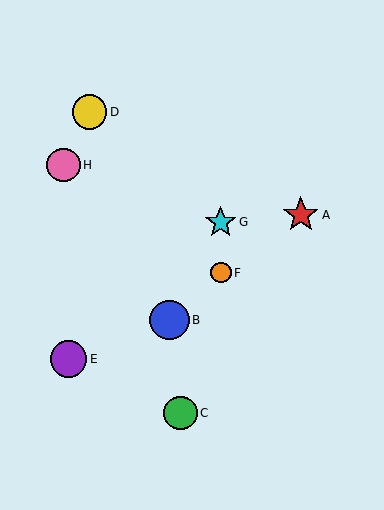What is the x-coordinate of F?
Object F is at x≈221.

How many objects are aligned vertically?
2 objects (F, G) are aligned vertically.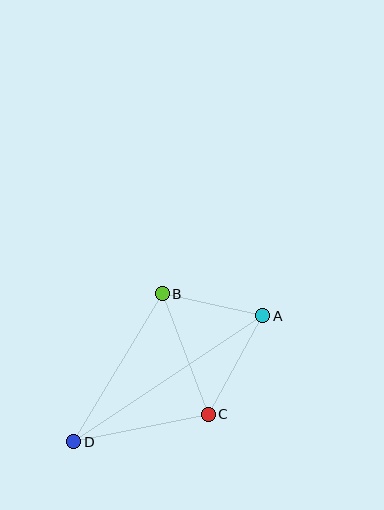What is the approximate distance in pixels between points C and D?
The distance between C and D is approximately 137 pixels.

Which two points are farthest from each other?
Points A and D are farthest from each other.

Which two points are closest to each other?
Points A and B are closest to each other.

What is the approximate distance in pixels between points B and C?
The distance between B and C is approximately 129 pixels.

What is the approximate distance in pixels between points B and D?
The distance between B and D is approximately 172 pixels.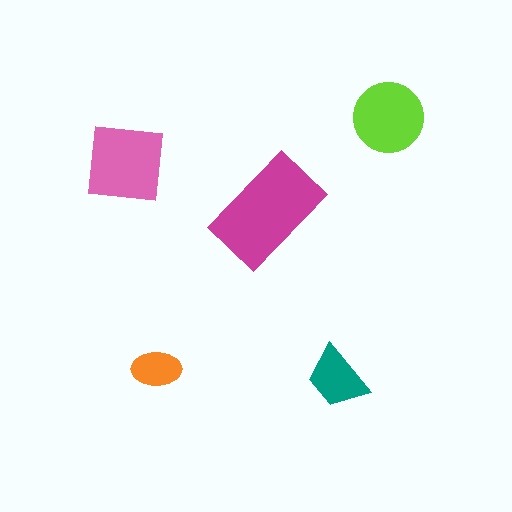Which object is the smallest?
The orange ellipse.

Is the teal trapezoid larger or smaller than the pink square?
Smaller.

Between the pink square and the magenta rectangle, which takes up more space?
The magenta rectangle.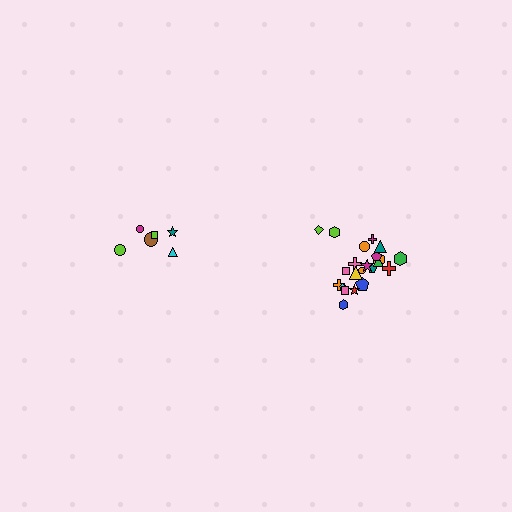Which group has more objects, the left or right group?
The right group.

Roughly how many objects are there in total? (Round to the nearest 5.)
Roughly 30 objects in total.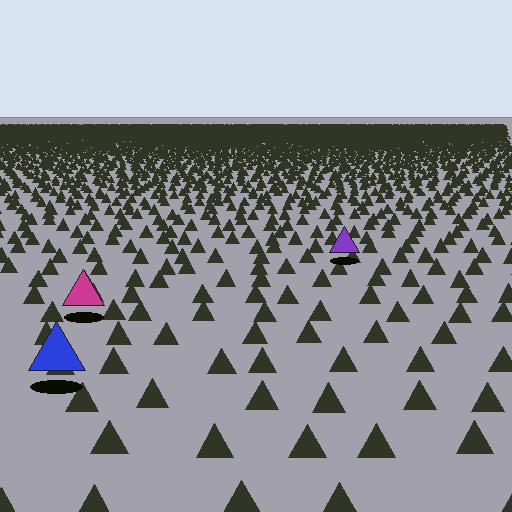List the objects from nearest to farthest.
From nearest to farthest: the blue triangle, the magenta triangle, the purple triangle.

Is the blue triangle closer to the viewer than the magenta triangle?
Yes. The blue triangle is closer — you can tell from the texture gradient: the ground texture is coarser near it.